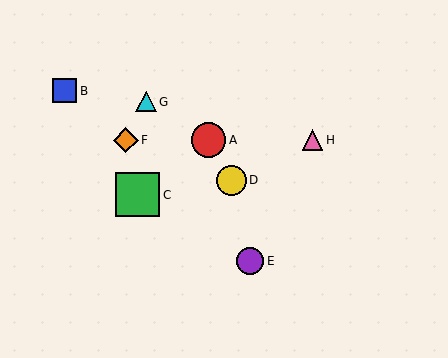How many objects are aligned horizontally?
3 objects (A, F, H) are aligned horizontally.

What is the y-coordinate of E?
Object E is at y≈261.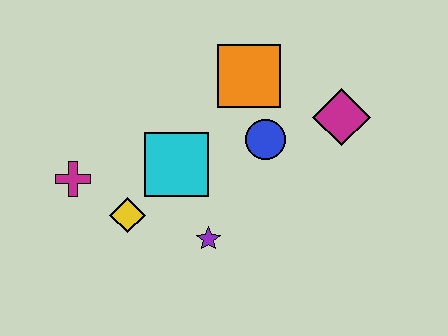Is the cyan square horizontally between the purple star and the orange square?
No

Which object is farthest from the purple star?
The magenta diamond is farthest from the purple star.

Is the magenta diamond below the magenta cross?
No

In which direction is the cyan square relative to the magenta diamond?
The cyan square is to the left of the magenta diamond.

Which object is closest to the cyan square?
The yellow diamond is closest to the cyan square.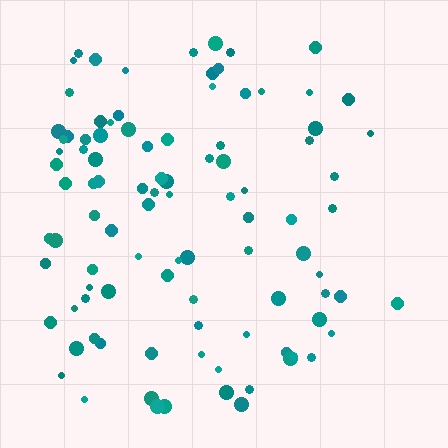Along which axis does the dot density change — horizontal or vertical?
Horizontal.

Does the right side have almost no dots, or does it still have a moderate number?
Still a moderate number, just noticeably fewer than the left.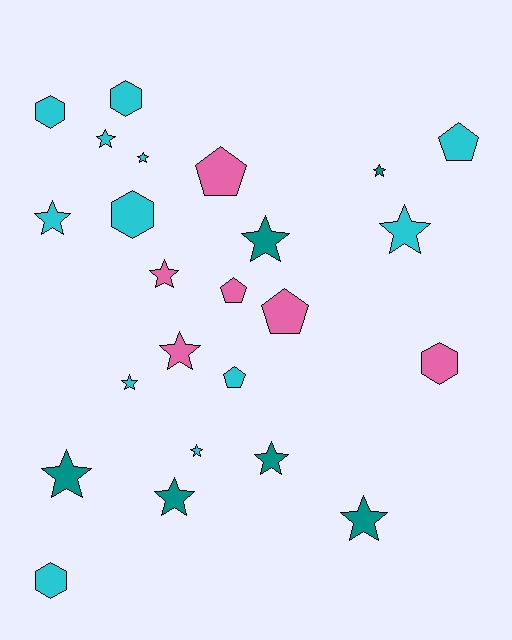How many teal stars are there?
There are 6 teal stars.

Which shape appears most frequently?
Star, with 14 objects.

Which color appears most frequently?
Cyan, with 12 objects.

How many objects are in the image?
There are 24 objects.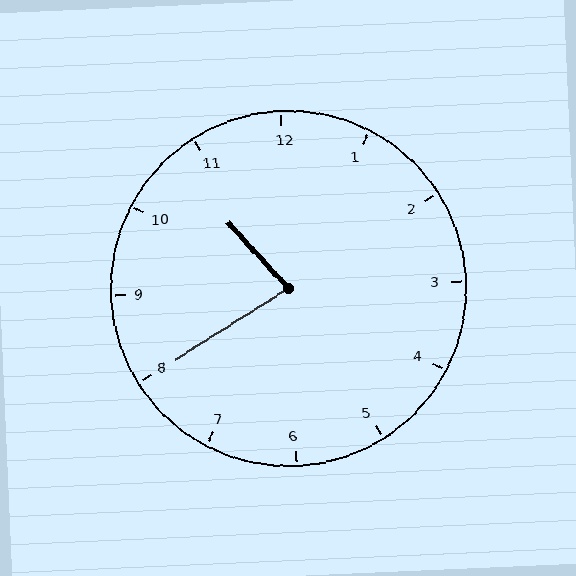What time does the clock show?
10:40.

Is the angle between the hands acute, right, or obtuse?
It is acute.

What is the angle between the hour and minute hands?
Approximately 80 degrees.